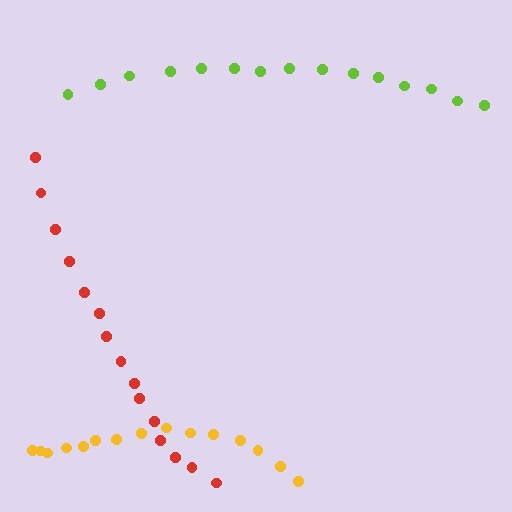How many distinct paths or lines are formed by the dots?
There are 3 distinct paths.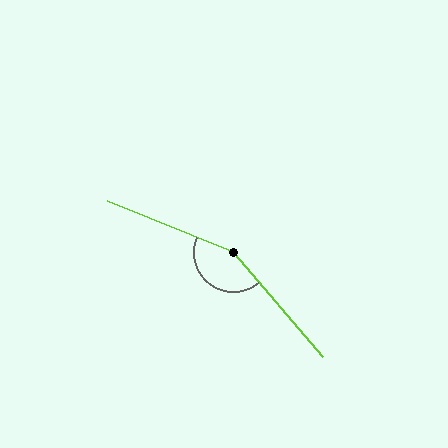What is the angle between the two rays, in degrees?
Approximately 153 degrees.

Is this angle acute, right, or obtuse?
It is obtuse.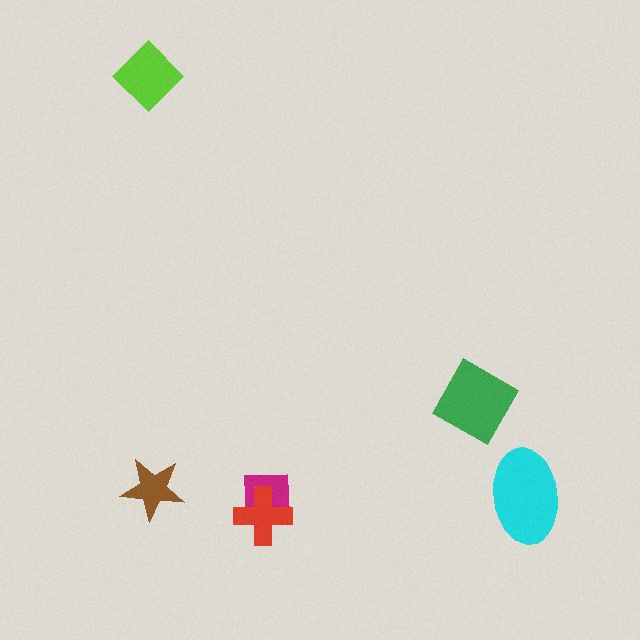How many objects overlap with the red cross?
1 object overlaps with the red cross.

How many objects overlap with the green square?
0 objects overlap with the green square.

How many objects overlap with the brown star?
0 objects overlap with the brown star.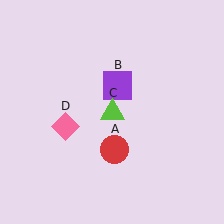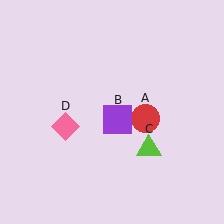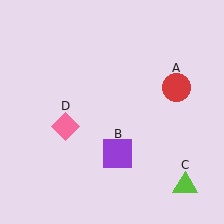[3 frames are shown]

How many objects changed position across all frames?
3 objects changed position: red circle (object A), purple square (object B), lime triangle (object C).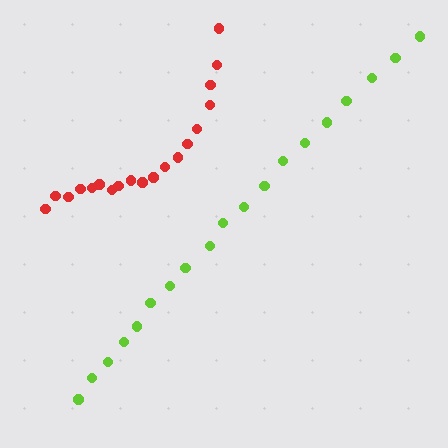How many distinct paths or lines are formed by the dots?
There are 2 distinct paths.